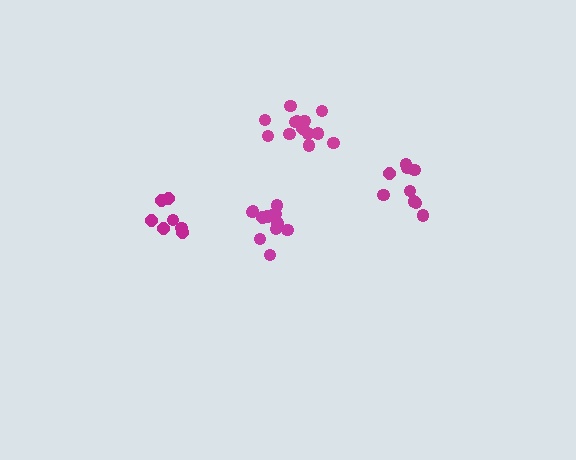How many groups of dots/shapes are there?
There are 4 groups.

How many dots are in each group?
Group 1: 7 dots, Group 2: 9 dots, Group 3: 13 dots, Group 4: 13 dots (42 total).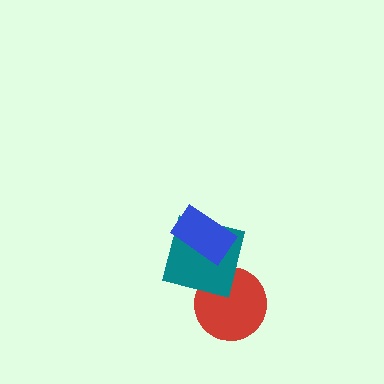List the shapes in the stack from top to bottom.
From top to bottom: the blue rectangle, the teal square, the red circle.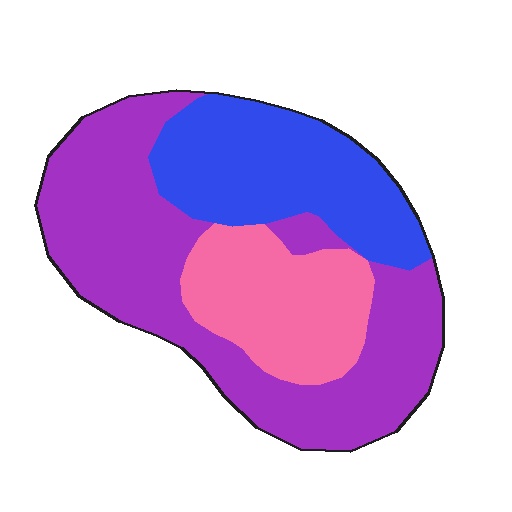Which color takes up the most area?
Purple, at roughly 50%.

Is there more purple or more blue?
Purple.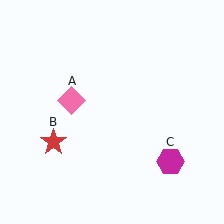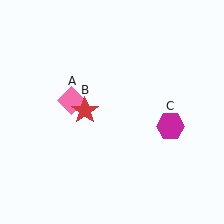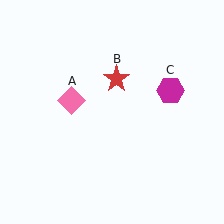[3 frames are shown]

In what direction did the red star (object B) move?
The red star (object B) moved up and to the right.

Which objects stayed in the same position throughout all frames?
Pink diamond (object A) remained stationary.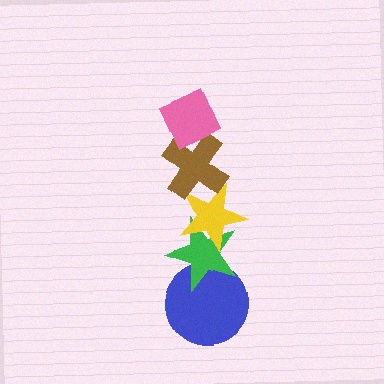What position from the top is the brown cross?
The brown cross is 2nd from the top.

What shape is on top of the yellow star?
The brown cross is on top of the yellow star.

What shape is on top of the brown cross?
The pink diamond is on top of the brown cross.